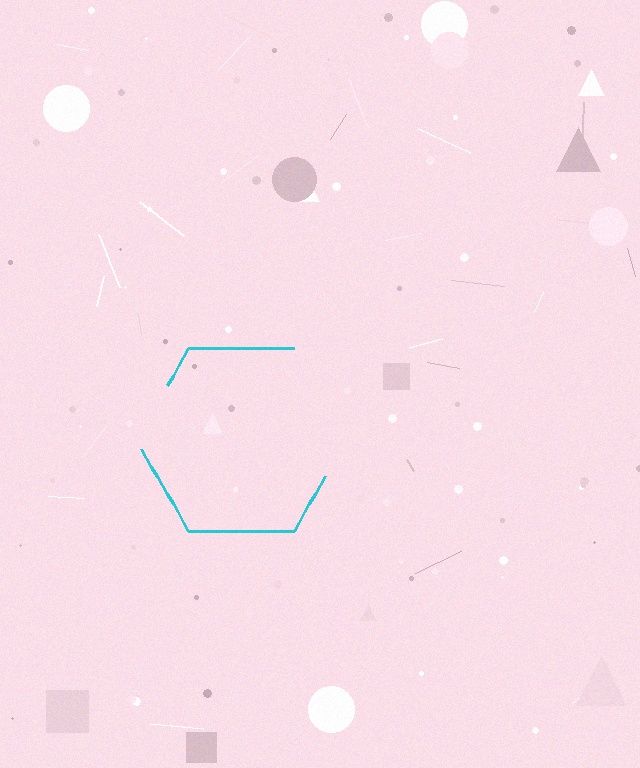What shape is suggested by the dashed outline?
The dashed outline suggests a hexagon.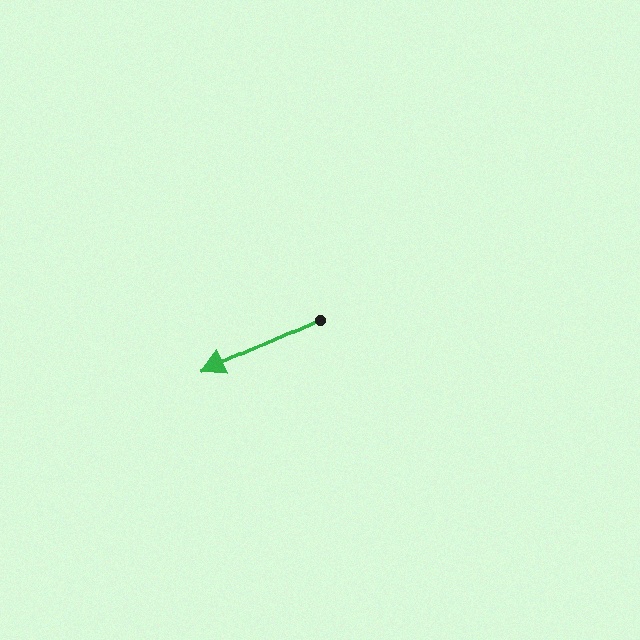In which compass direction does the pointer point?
Southwest.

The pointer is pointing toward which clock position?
Roughly 8 o'clock.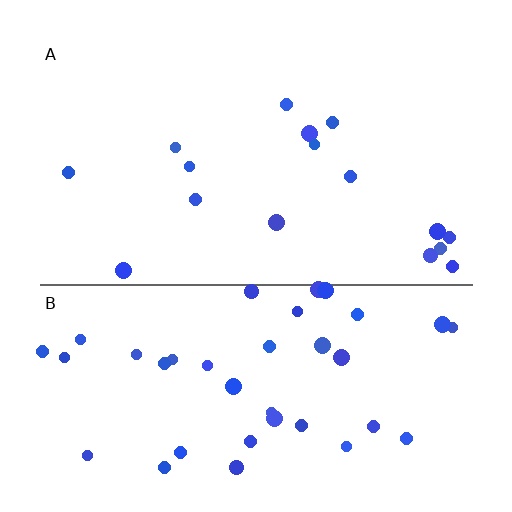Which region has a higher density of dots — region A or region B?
B (the bottom).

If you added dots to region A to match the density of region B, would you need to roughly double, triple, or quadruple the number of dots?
Approximately double.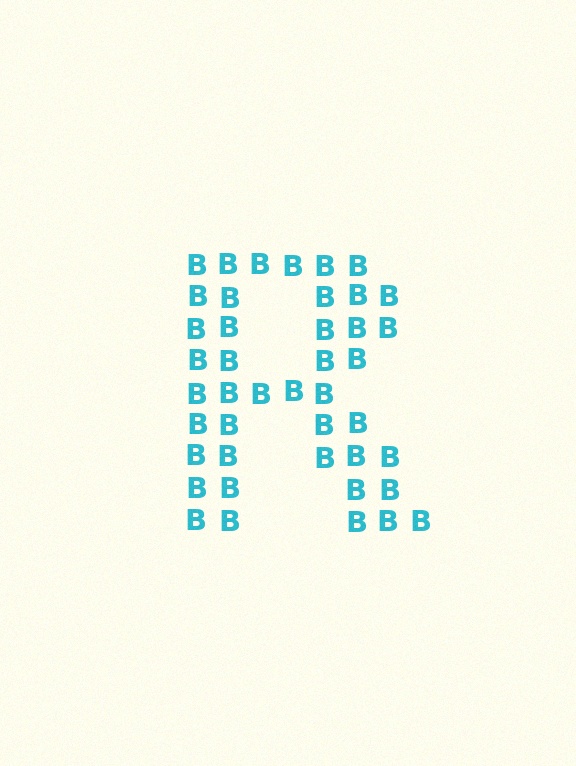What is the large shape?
The large shape is the letter R.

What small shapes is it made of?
It is made of small letter B's.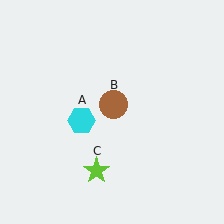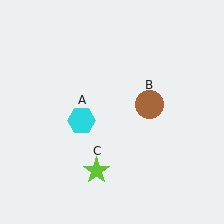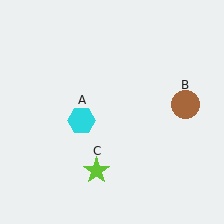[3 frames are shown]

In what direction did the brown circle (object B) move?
The brown circle (object B) moved right.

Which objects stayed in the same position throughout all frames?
Cyan hexagon (object A) and lime star (object C) remained stationary.